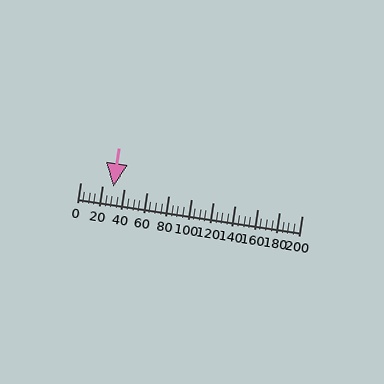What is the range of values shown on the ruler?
The ruler shows values from 0 to 200.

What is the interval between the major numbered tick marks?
The major tick marks are spaced 20 units apart.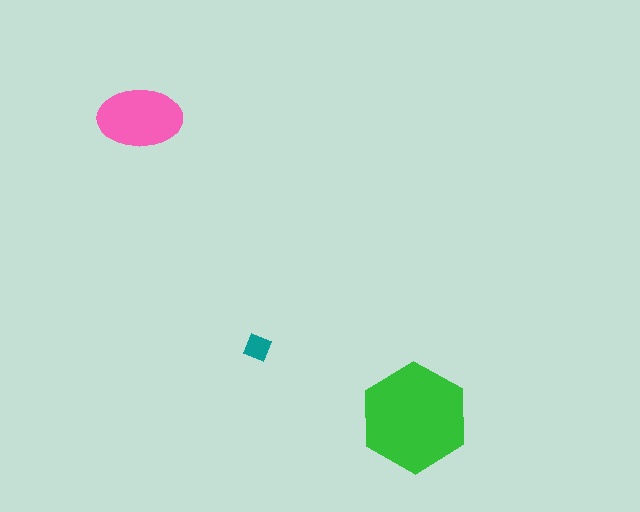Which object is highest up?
The pink ellipse is topmost.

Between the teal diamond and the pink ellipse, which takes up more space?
The pink ellipse.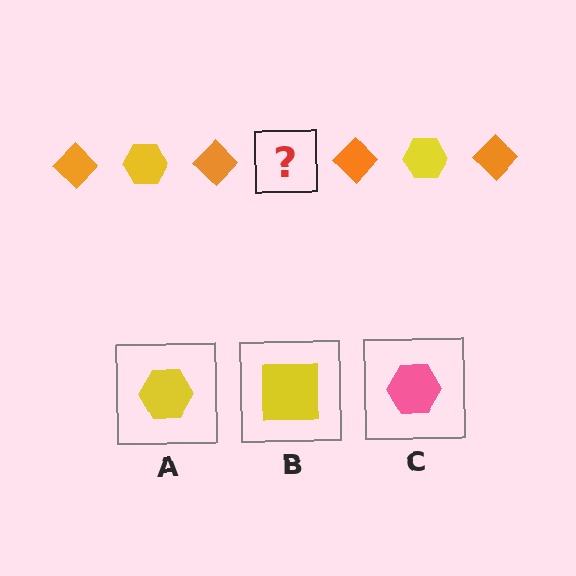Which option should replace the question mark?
Option A.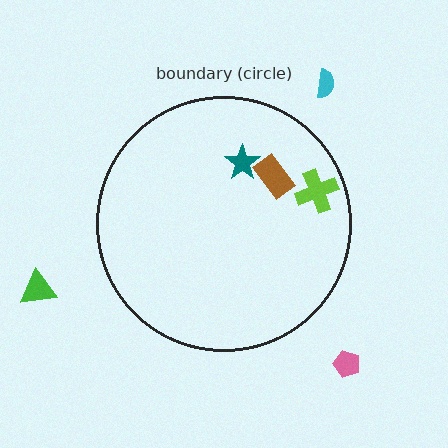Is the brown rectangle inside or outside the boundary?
Inside.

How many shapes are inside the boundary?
3 inside, 3 outside.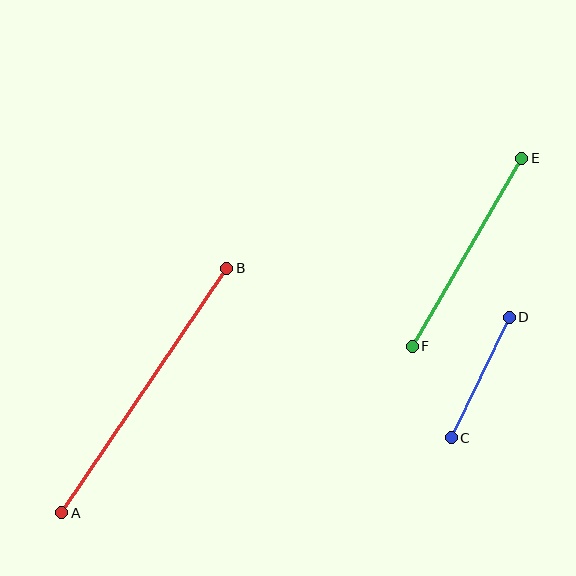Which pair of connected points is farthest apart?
Points A and B are farthest apart.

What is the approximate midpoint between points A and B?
The midpoint is at approximately (144, 391) pixels.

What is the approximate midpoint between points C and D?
The midpoint is at approximately (480, 377) pixels.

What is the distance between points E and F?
The distance is approximately 217 pixels.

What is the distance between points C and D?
The distance is approximately 134 pixels.